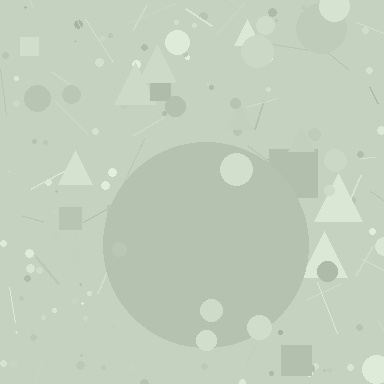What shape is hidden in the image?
A circle is hidden in the image.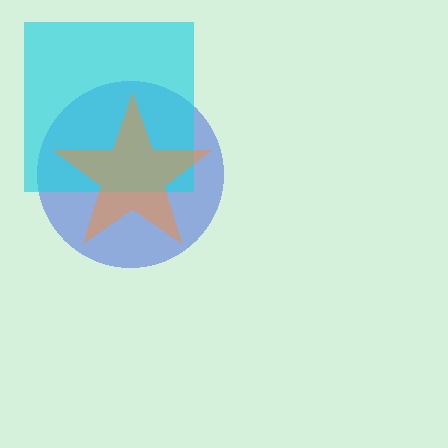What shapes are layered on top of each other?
The layered shapes are: a blue circle, a cyan square, an orange star.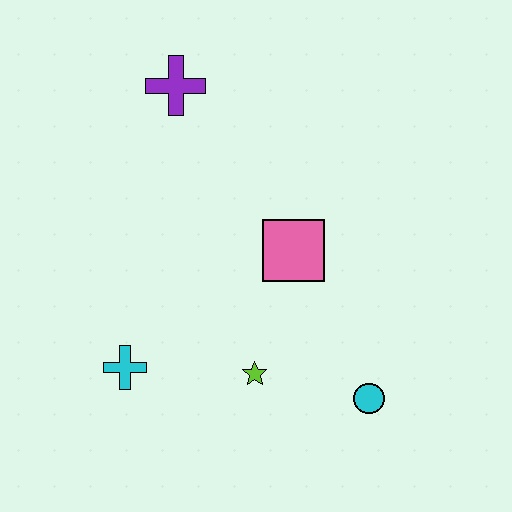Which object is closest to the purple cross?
The pink square is closest to the purple cross.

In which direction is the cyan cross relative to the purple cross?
The cyan cross is below the purple cross.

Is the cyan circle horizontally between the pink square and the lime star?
No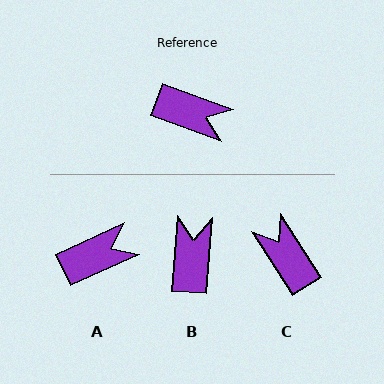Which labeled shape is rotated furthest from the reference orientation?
C, about 143 degrees away.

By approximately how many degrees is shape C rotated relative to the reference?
Approximately 143 degrees counter-clockwise.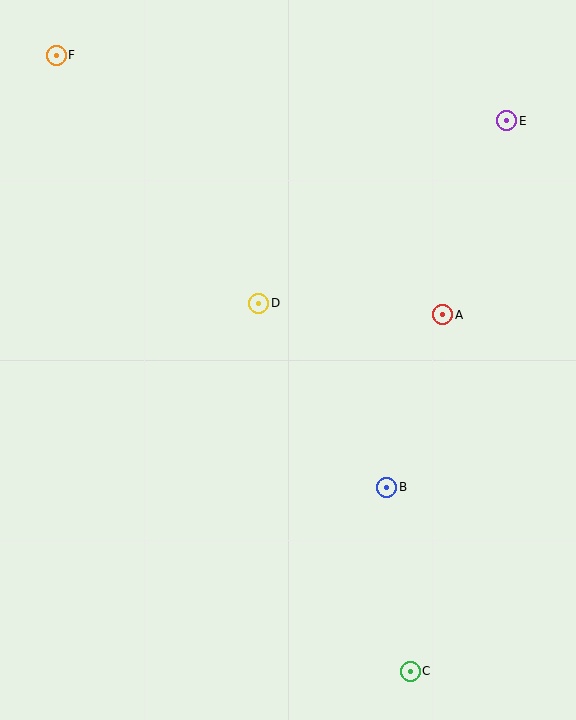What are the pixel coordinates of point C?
Point C is at (410, 671).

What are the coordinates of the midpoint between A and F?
The midpoint between A and F is at (249, 185).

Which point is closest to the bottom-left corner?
Point C is closest to the bottom-left corner.